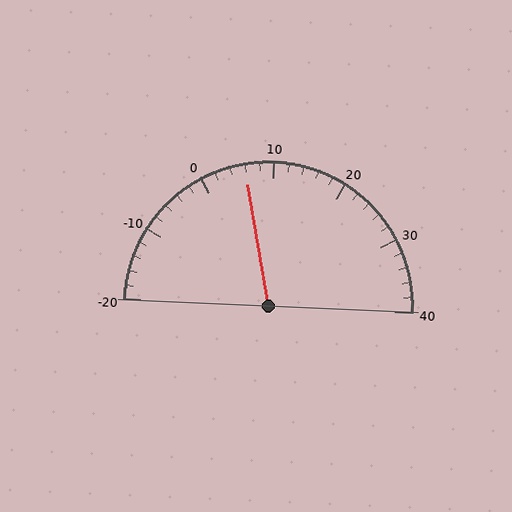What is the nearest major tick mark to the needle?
The nearest major tick mark is 10.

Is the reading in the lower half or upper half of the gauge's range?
The reading is in the lower half of the range (-20 to 40).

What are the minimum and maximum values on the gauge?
The gauge ranges from -20 to 40.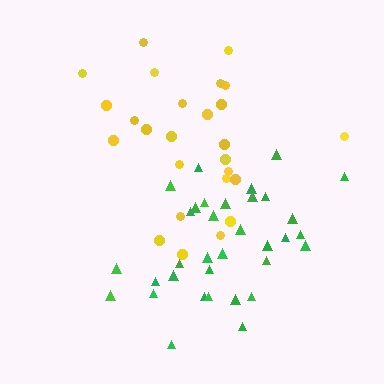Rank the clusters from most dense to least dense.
green, yellow.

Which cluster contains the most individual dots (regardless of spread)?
Green (34).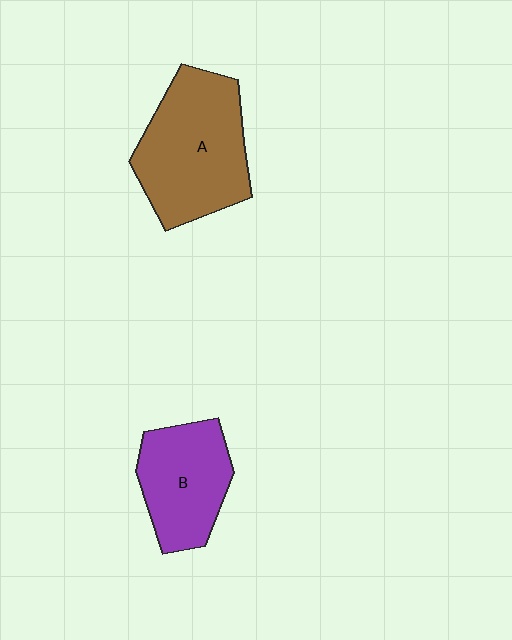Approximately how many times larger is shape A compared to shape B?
Approximately 1.4 times.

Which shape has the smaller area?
Shape B (purple).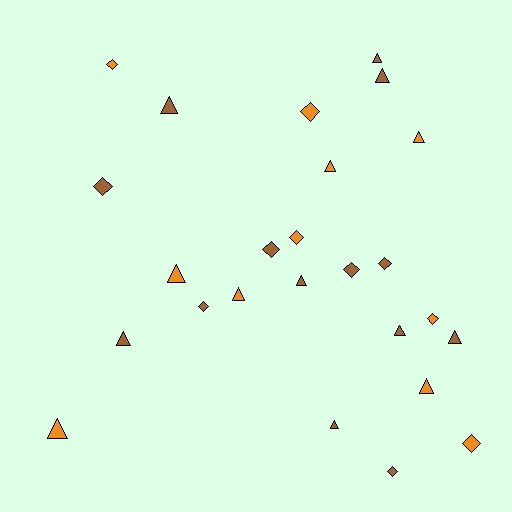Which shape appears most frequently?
Triangle, with 14 objects.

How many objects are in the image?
There are 25 objects.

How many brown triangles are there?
There are 8 brown triangles.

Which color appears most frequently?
Brown, with 14 objects.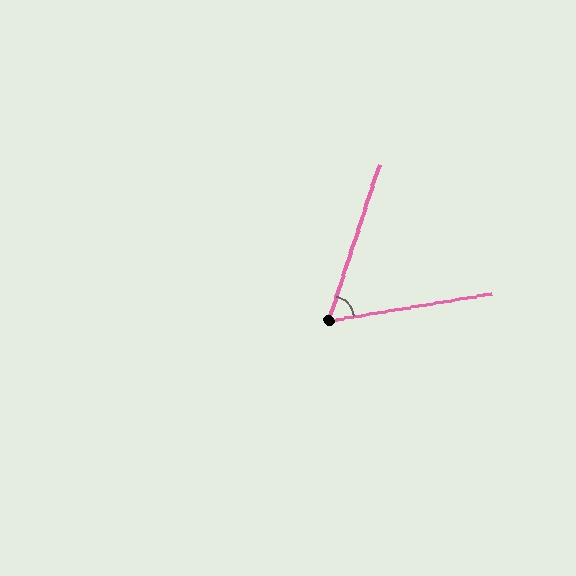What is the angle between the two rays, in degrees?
Approximately 63 degrees.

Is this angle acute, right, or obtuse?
It is acute.